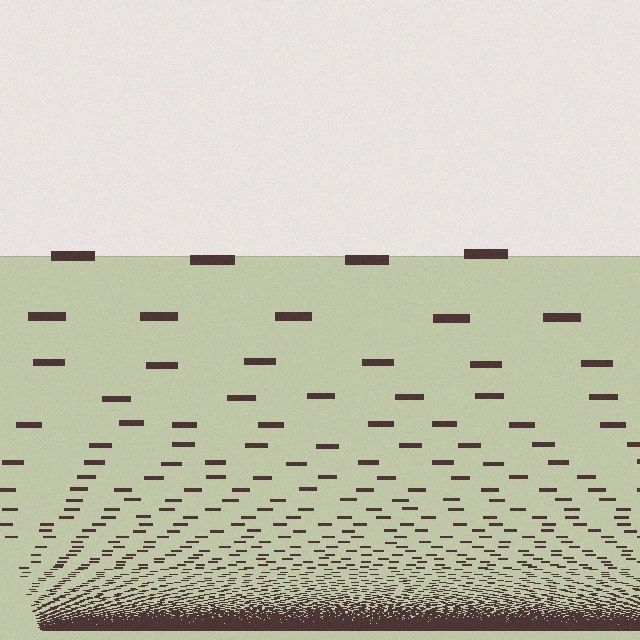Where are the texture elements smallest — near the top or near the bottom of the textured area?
Near the bottom.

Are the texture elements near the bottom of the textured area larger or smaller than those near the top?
Smaller. The gradient is inverted — elements near the bottom are smaller and denser.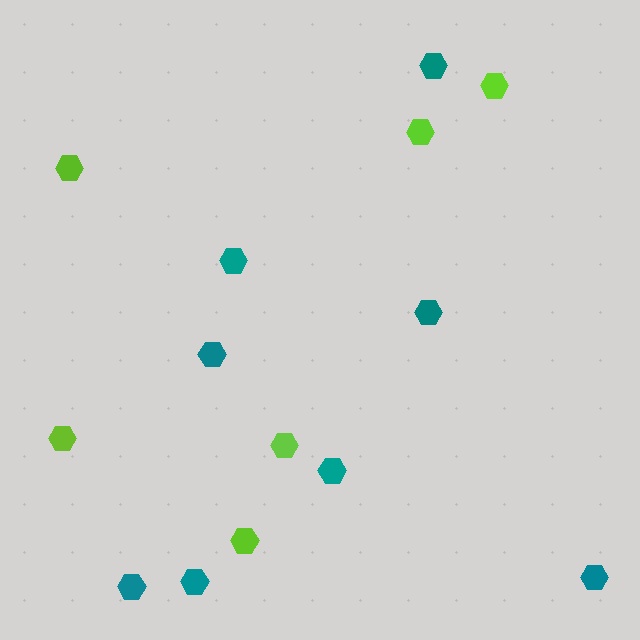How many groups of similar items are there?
There are 2 groups: one group of teal hexagons (8) and one group of lime hexagons (6).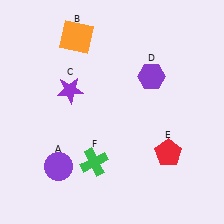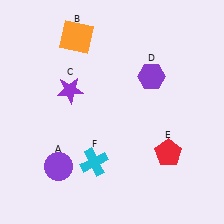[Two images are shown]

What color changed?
The cross (F) changed from green in Image 1 to cyan in Image 2.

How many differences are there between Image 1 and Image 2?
There is 1 difference between the two images.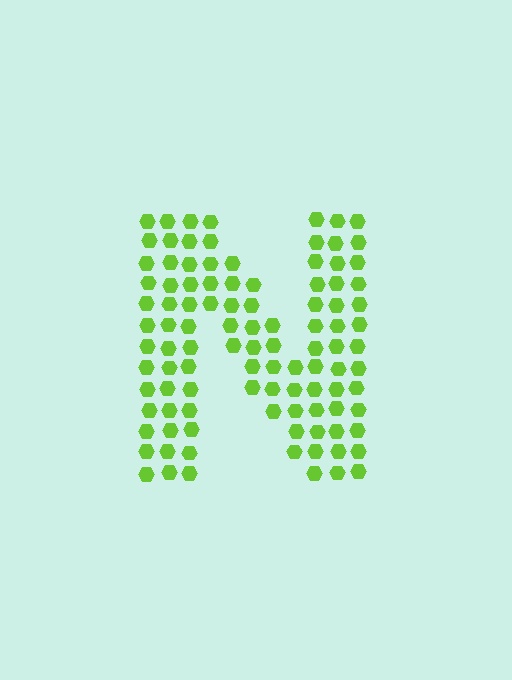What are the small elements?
The small elements are hexagons.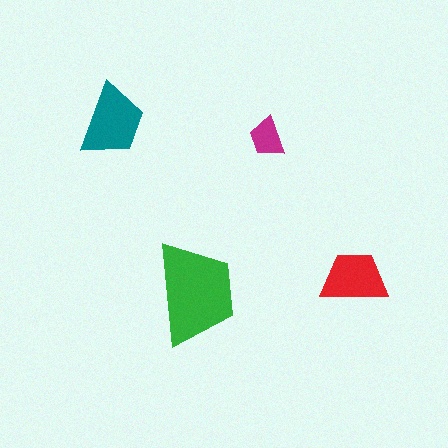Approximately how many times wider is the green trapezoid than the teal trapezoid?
About 1.5 times wider.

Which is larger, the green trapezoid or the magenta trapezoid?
The green one.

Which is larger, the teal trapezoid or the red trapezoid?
The teal one.